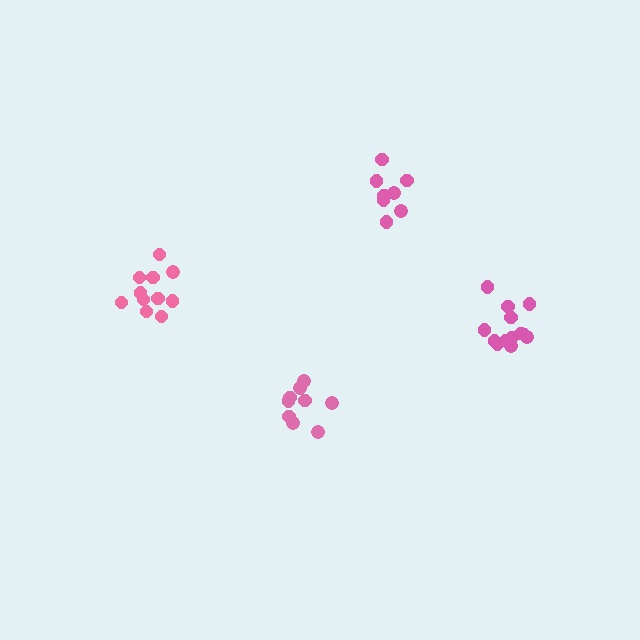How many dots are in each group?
Group 1: 11 dots, Group 2: 9 dots, Group 3: 8 dots, Group 4: 13 dots (41 total).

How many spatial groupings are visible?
There are 4 spatial groupings.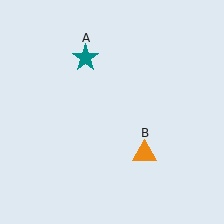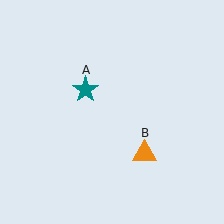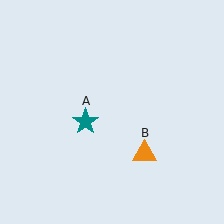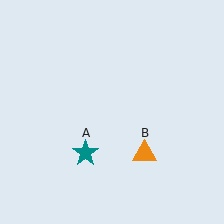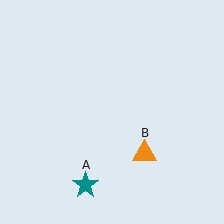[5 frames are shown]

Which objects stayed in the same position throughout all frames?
Orange triangle (object B) remained stationary.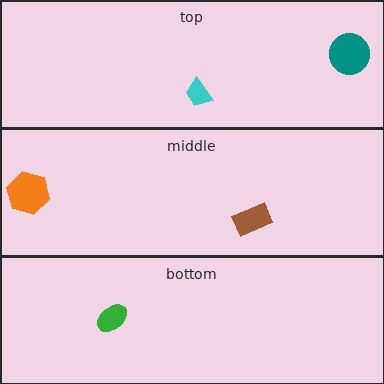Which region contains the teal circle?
The top region.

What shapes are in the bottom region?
The green ellipse.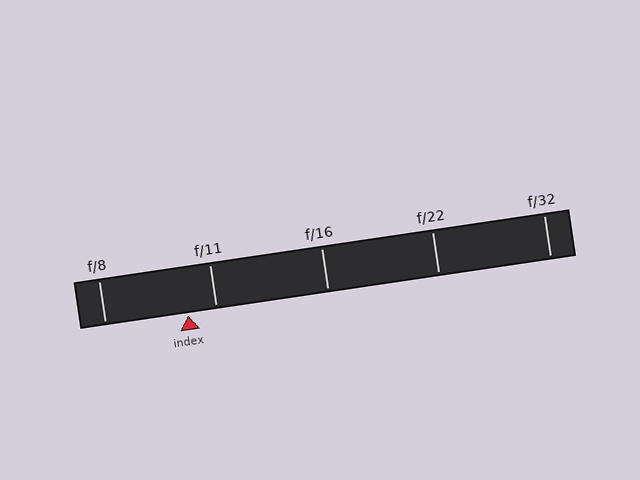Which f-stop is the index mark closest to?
The index mark is closest to f/11.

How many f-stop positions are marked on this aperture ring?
There are 5 f-stop positions marked.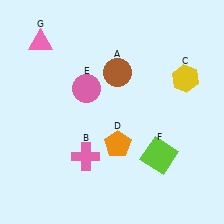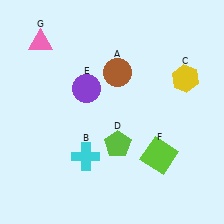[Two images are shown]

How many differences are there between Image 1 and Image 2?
There are 3 differences between the two images.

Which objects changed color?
B changed from pink to cyan. D changed from orange to lime. E changed from pink to purple.